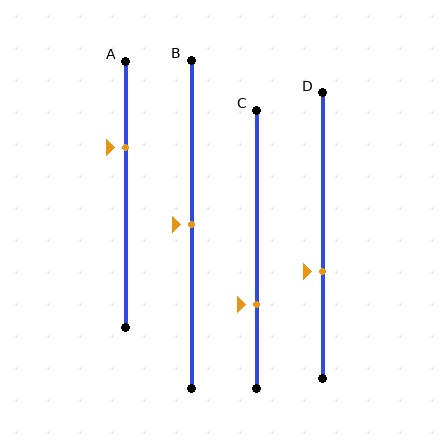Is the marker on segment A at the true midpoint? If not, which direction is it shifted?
No, the marker on segment A is shifted upward by about 18% of the segment length.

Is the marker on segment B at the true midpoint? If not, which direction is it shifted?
Yes, the marker on segment B is at the true midpoint.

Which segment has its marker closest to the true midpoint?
Segment B has its marker closest to the true midpoint.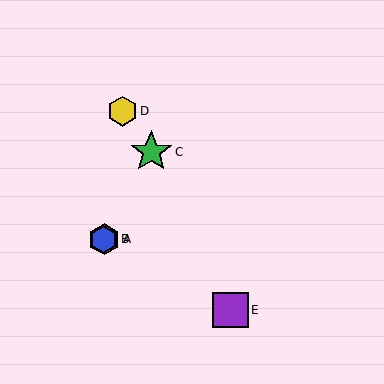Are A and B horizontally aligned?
Yes, both are at y≈239.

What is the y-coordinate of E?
Object E is at y≈310.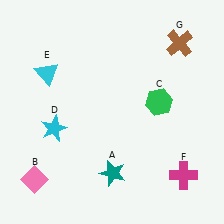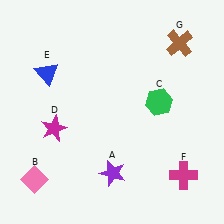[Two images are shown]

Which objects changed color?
A changed from teal to purple. D changed from cyan to magenta. E changed from cyan to blue.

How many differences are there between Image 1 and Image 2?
There are 3 differences between the two images.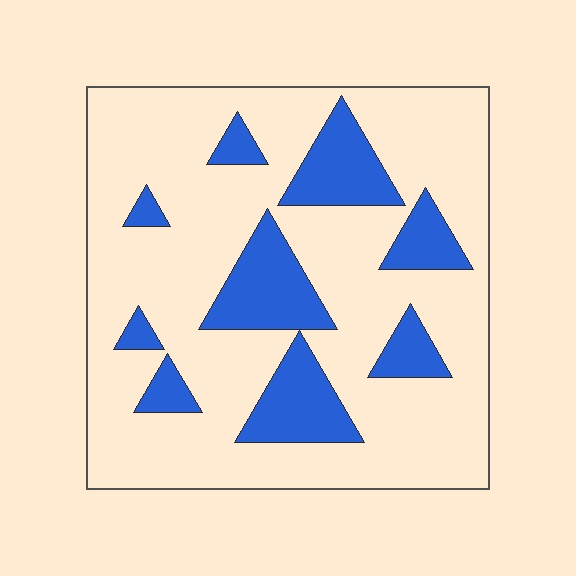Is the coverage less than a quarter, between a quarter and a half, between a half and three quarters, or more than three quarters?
Less than a quarter.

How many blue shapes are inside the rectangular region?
9.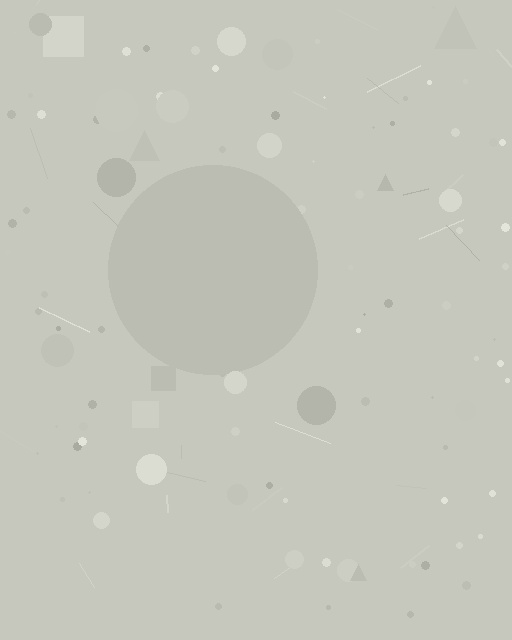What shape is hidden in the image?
A circle is hidden in the image.